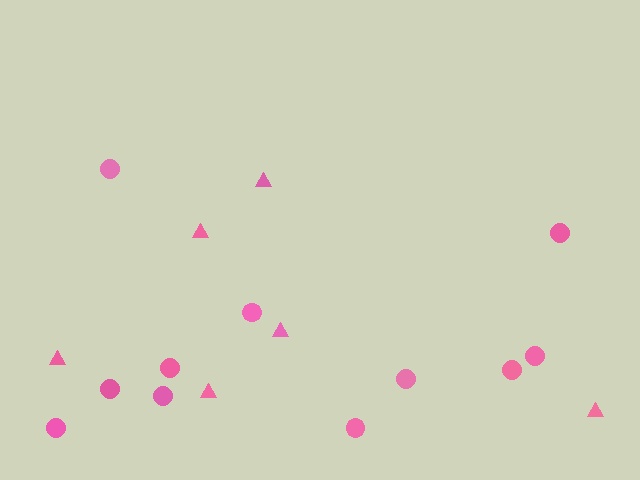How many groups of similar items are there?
There are 2 groups: one group of circles (11) and one group of triangles (6).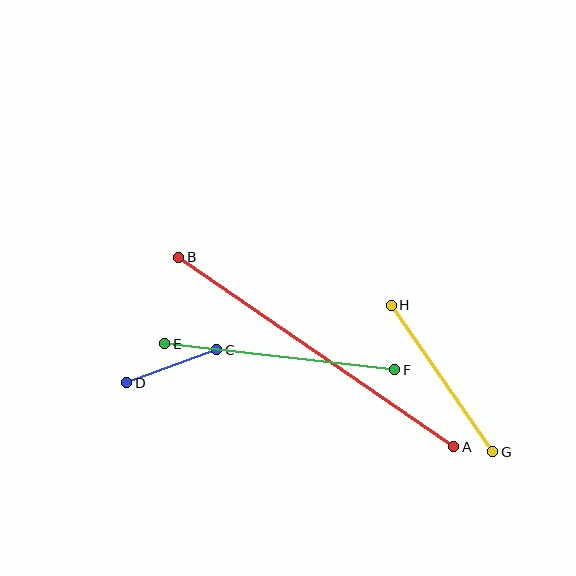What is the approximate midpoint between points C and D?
The midpoint is at approximately (172, 366) pixels.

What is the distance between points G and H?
The distance is approximately 178 pixels.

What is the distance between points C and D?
The distance is approximately 96 pixels.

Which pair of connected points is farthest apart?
Points A and B are farthest apart.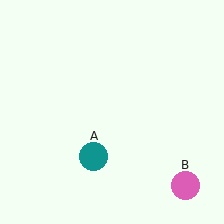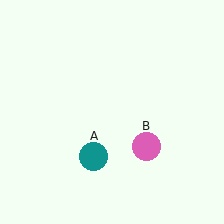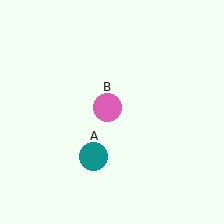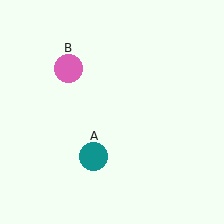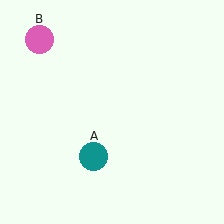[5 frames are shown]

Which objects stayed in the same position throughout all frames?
Teal circle (object A) remained stationary.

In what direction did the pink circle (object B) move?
The pink circle (object B) moved up and to the left.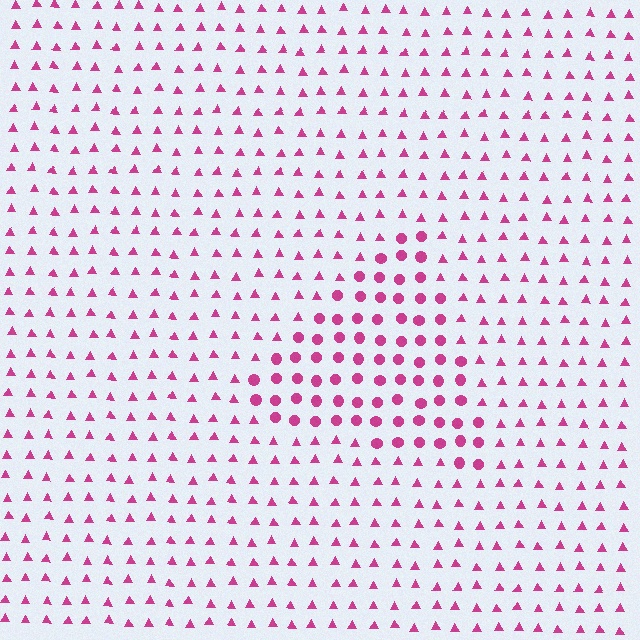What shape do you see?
I see a triangle.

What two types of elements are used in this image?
The image uses circles inside the triangle region and triangles outside it.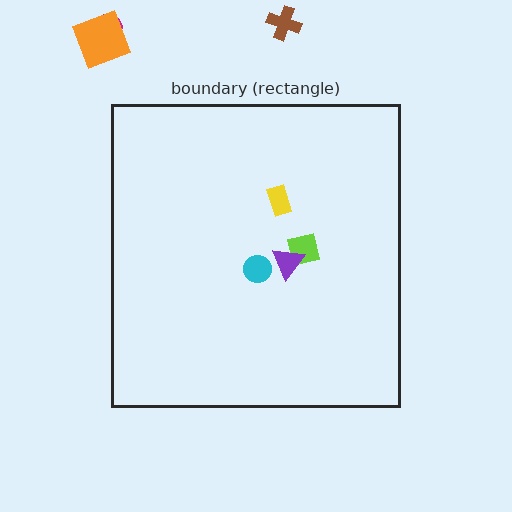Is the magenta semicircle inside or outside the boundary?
Outside.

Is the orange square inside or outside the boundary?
Outside.